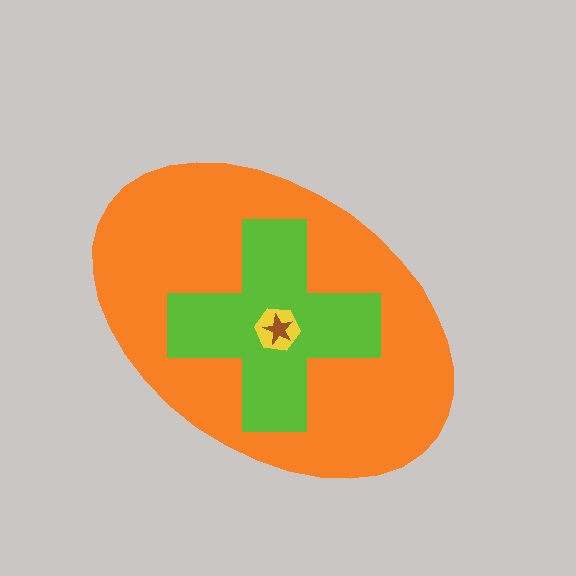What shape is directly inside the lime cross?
The yellow hexagon.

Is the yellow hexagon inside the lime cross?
Yes.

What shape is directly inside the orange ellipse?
The lime cross.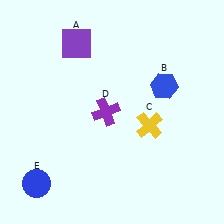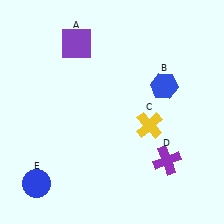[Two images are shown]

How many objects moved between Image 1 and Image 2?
1 object moved between the two images.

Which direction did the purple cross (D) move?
The purple cross (D) moved right.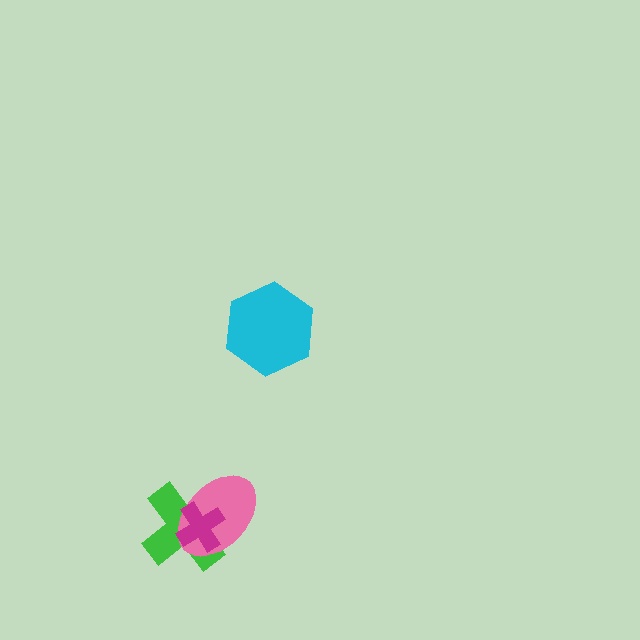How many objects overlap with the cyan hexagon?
0 objects overlap with the cyan hexagon.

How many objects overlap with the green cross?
2 objects overlap with the green cross.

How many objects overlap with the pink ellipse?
2 objects overlap with the pink ellipse.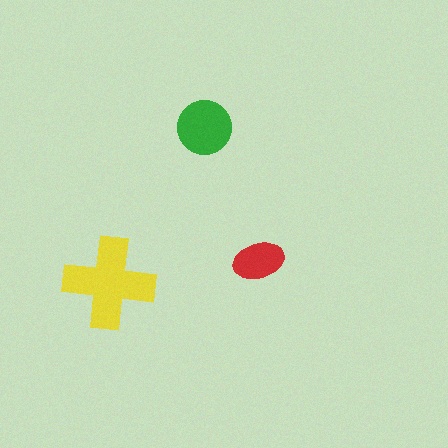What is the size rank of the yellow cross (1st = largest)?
1st.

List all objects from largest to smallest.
The yellow cross, the green circle, the red ellipse.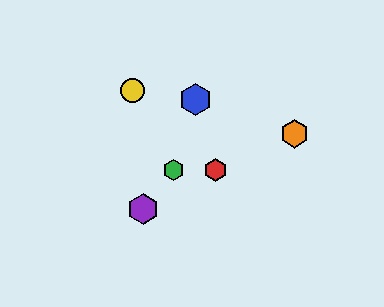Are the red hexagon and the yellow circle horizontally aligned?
No, the red hexagon is at y≈170 and the yellow circle is at y≈90.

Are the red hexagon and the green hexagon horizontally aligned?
Yes, both are at y≈170.